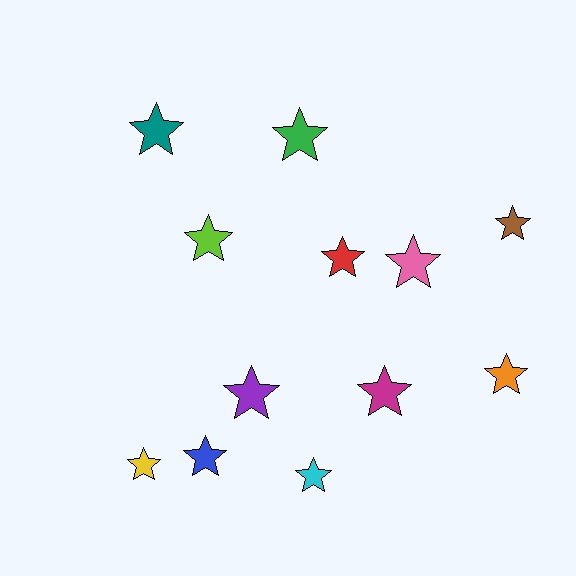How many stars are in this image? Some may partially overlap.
There are 12 stars.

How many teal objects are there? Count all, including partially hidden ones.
There is 1 teal object.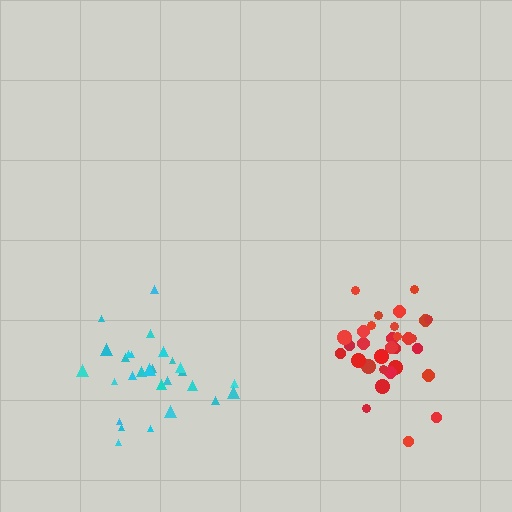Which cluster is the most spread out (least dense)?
Cyan.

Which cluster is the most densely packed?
Red.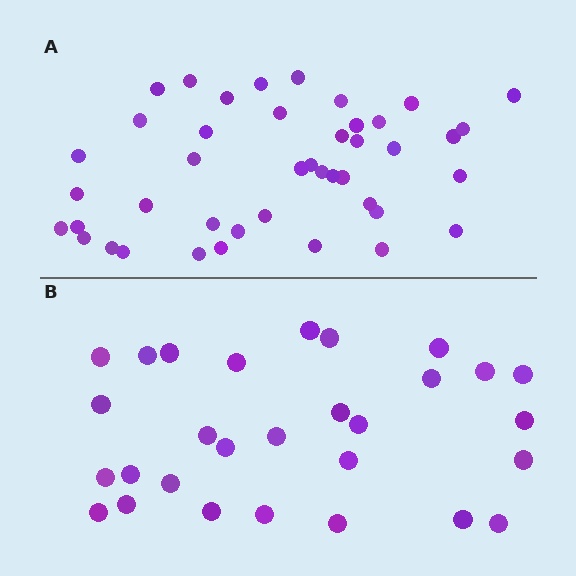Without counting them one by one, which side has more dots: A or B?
Region A (the top region) has more dots.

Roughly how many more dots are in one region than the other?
Region A has approximately 15 more dots than region B.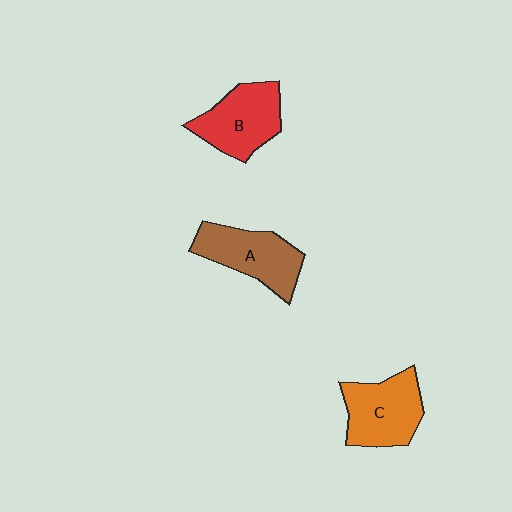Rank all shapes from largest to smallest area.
From largest to smallest: C (orange), A (brown), B (red).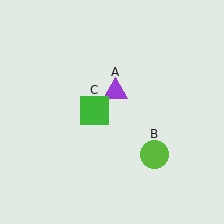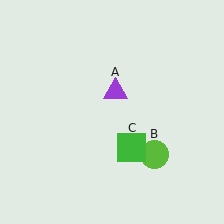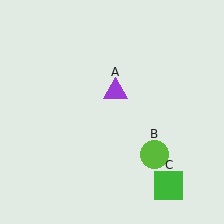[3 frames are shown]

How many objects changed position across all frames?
1 object changed position: green square (object C).